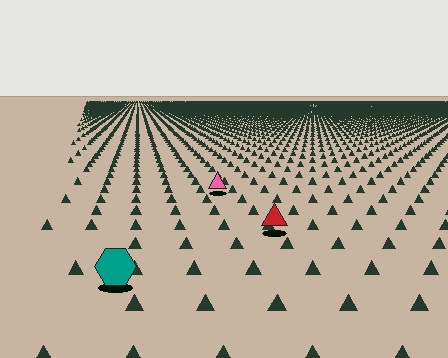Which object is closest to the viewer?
The teal hexagon is closest. The texture marks near it are larger and more spread out.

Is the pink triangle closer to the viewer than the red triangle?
No. The red triangle is closer — you can tell from the texture gradient: the ground texture is coarser near it.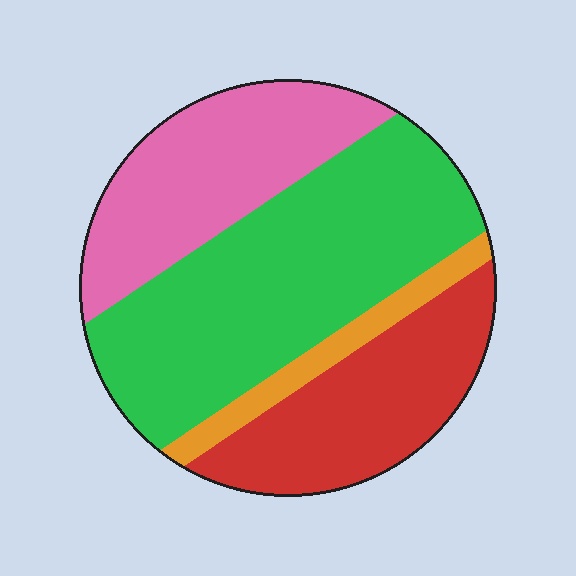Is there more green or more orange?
Green.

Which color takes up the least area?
Orange, at roughly 10%.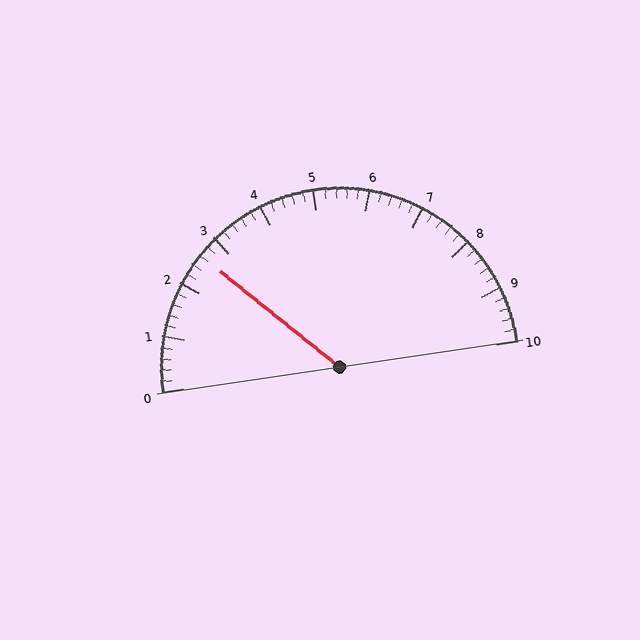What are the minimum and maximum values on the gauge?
The gauge ranges from 0 to 10.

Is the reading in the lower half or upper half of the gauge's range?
The reading is in the lower half of the range (0 to 10).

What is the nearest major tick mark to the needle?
The nearest major tick mark is 3.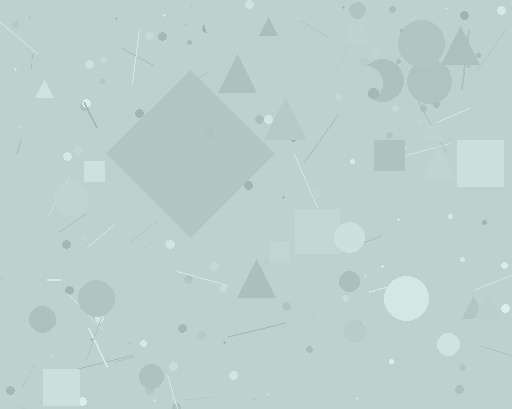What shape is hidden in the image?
A diamond is hidden in the image.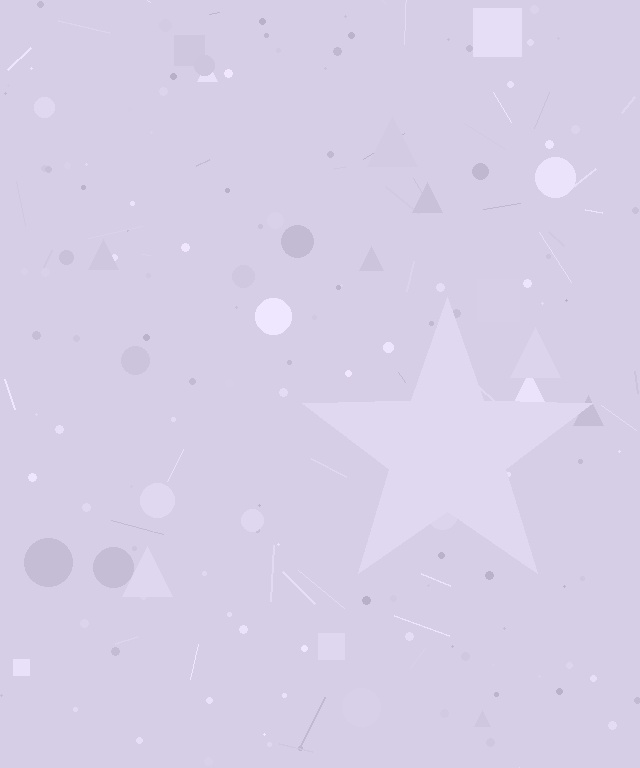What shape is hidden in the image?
A star is hidden in the image.